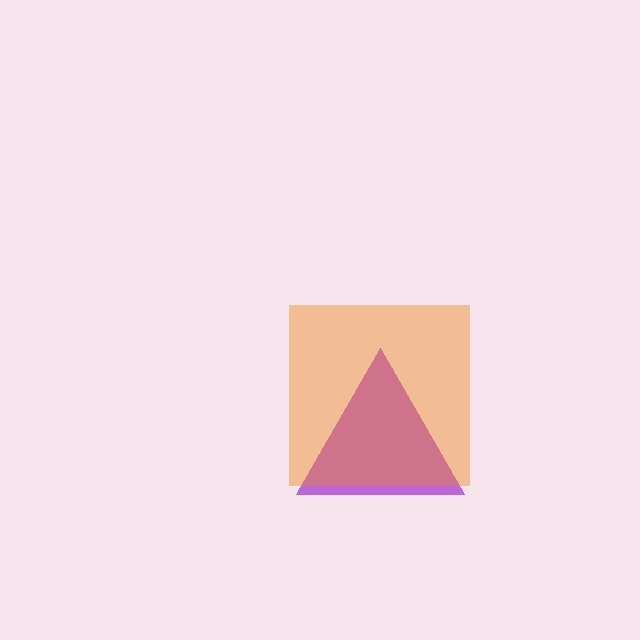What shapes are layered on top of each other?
The layered shapes are: a purple triangle, an orange square.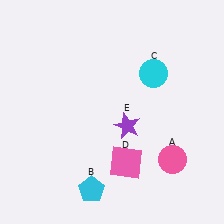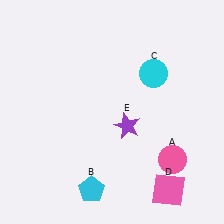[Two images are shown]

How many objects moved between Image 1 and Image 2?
1 object moved between the two images.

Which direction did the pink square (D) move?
The pink square (D) moved right.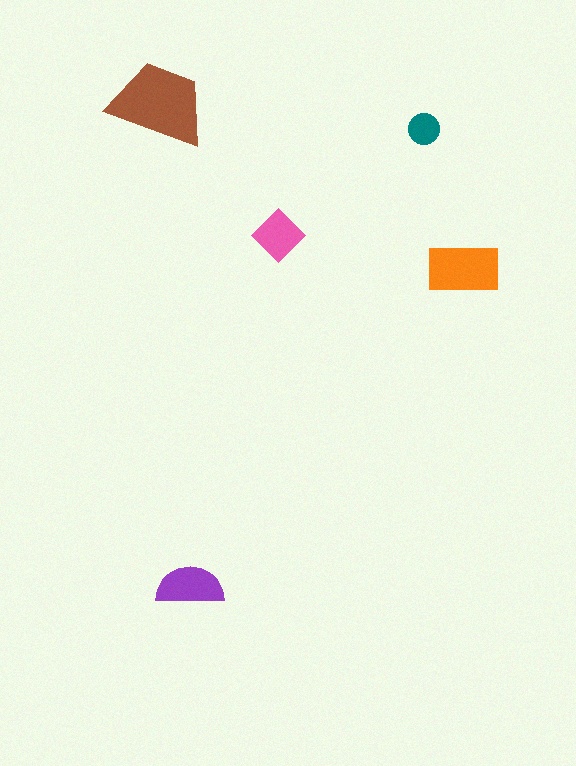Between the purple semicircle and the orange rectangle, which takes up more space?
The orange rectangle.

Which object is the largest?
The brown trapezoid.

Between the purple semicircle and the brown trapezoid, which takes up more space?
The brown trapezoid.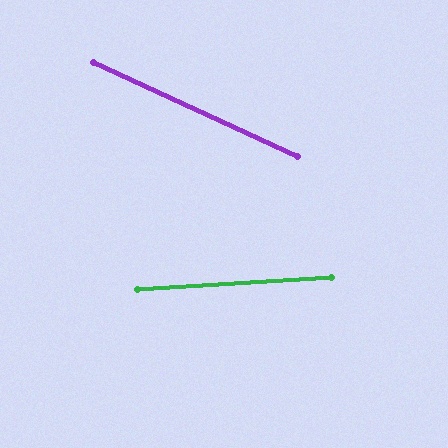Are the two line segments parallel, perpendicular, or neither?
Neither parallel nor perpendicular — they differ by about 28°.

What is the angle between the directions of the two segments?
Approximately 28 degrees.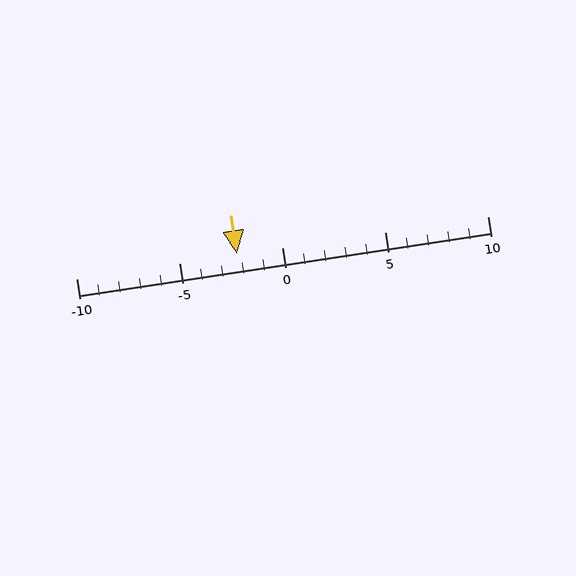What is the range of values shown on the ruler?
The ruler shows values from -10 to 10.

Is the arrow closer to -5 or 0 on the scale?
The arrow is closer to 0.